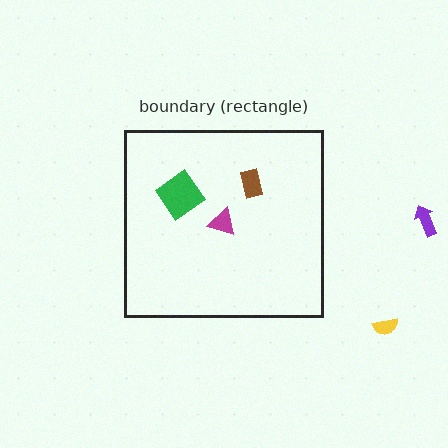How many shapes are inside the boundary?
3 inside, 2 outside.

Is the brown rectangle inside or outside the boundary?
Inside.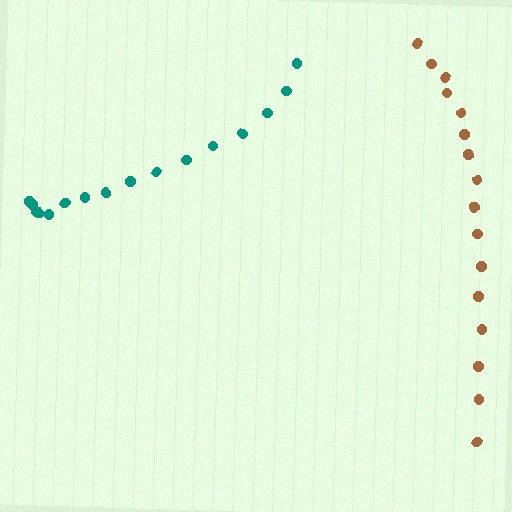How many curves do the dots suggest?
There are 2 distinct paths.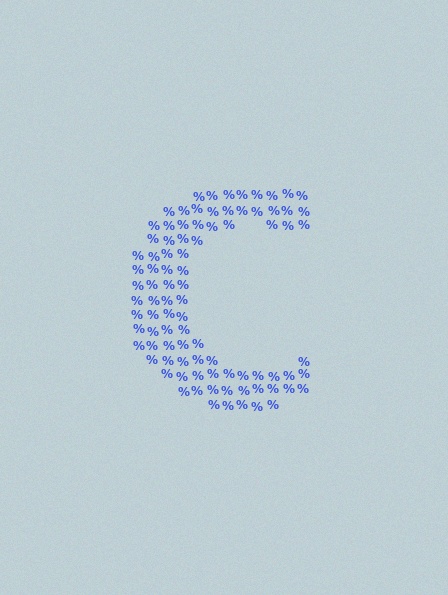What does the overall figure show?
The overall figure shows the letter C.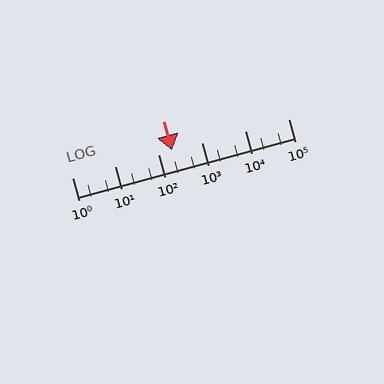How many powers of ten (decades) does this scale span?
The scale spans 5 decades, from 1 to 100000.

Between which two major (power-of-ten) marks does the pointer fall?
The pointer is between 100 and 1000.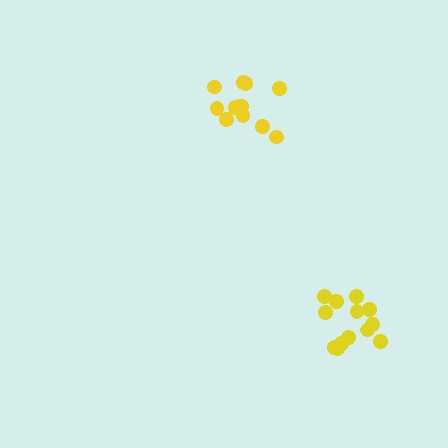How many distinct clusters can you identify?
There are 2 distinct clusters.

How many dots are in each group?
Group 1: 12 dots, Group 2: 13 dots (25 total).